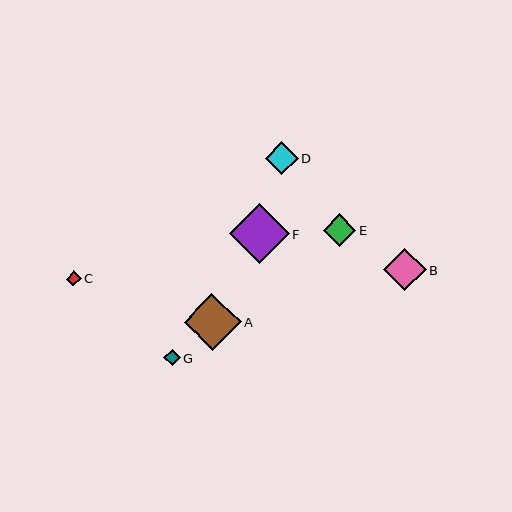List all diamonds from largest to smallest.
From largest to smallest: F, A, B, D, E, G, C.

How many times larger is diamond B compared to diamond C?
Diamond B is approximately 2.7 times the size of diamond C.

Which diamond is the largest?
Diamond F is the largest with a size of approximately 59 pixels.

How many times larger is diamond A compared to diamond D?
Diamond A is approximately 1.7 times the size of diamond D.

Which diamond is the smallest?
Diamond C is the smallest with a size of approximately 15 pixels.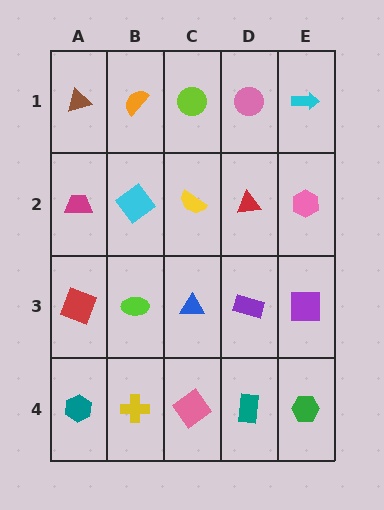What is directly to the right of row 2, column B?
A yellow semicircle.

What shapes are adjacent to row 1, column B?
A cyan diamond (row 2, column B), a brown triangle (row 1, column A), a lime circle (row 1, column C).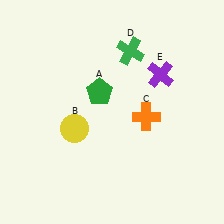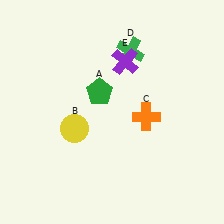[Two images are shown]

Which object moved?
The purple cross (E) moved left.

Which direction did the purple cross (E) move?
The purple cross (E) moved left.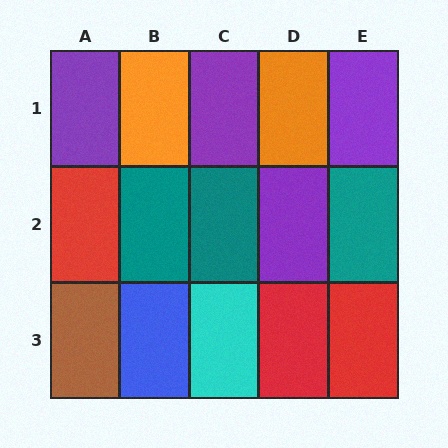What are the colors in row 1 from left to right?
Purple, orange, purple, orange, purple.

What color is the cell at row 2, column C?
Teal.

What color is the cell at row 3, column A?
Brown.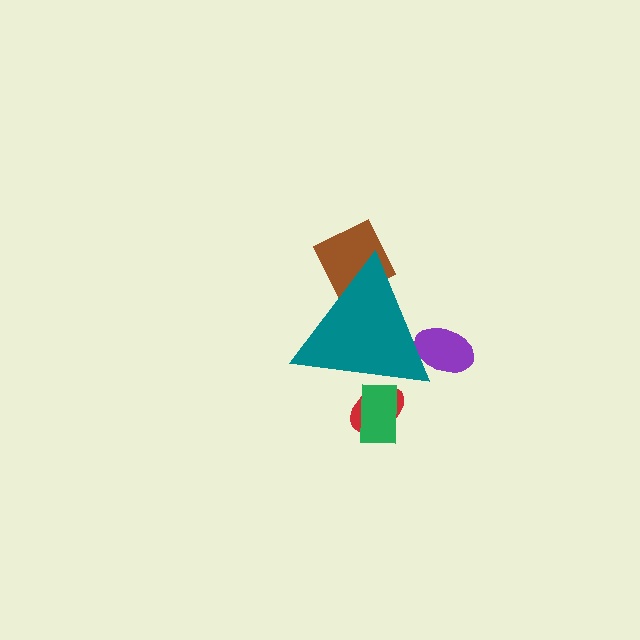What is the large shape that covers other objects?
A teal triangle.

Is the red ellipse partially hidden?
Yes, the red ellipse is partially hidden behind the teal triangle.